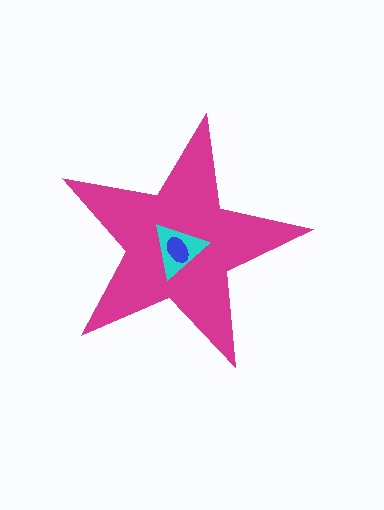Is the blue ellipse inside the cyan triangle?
Yes.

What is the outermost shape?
The magenta star.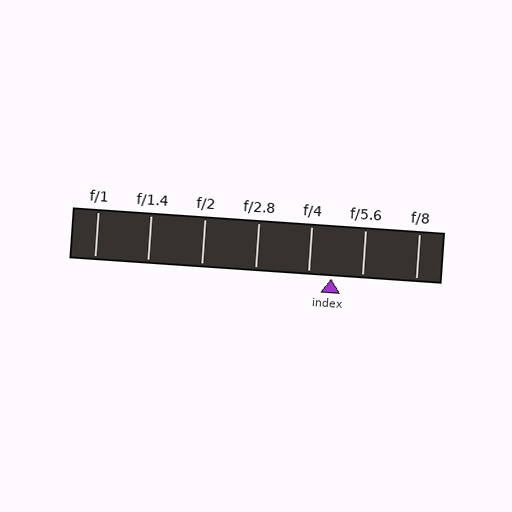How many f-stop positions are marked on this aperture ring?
There are 7 f-stop positions marked.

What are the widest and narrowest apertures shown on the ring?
The widest aperture shown is f/1 and the narrowest is f/8.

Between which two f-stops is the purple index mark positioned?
The index mark is between f/4 and f/5.6.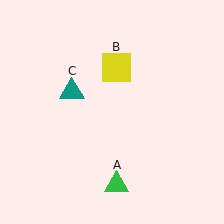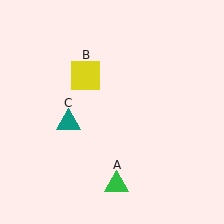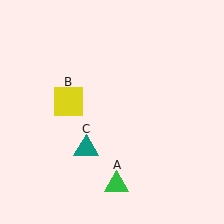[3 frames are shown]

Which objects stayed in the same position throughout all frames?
Green triangle (object A) remained stationary.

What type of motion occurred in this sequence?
The yellow square (object B), teal triangle (object C) rotated counterclockwise around the center of the scene.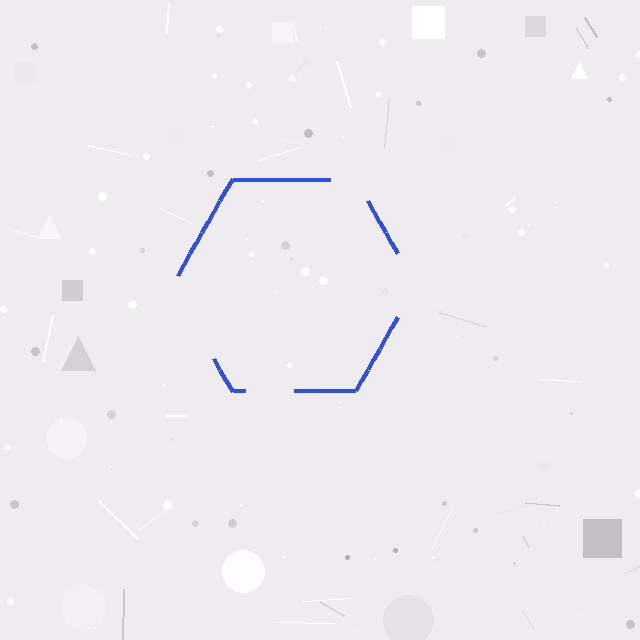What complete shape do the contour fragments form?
The contour fragments form a hexagon.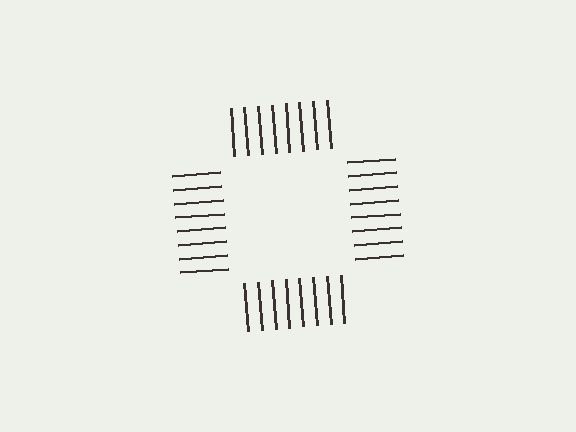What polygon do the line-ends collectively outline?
An illusory square — the line segments terminate on its edges but no continuous stroke is drawn.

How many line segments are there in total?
32 — 8 along each of the 4 edges.